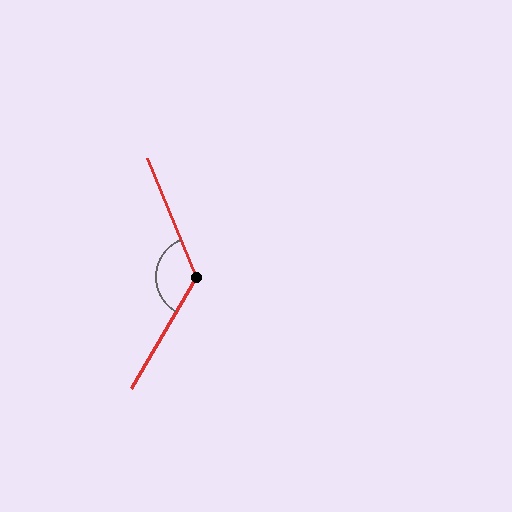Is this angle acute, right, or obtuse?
It is obtuse.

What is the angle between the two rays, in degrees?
Approximately 127 degrees.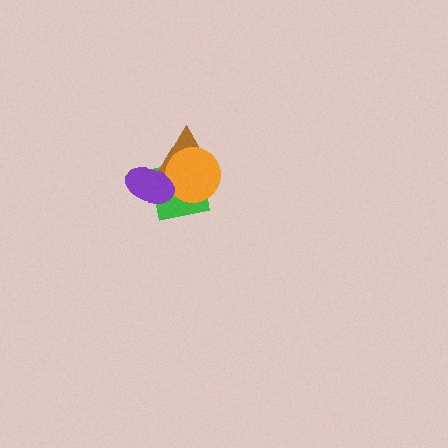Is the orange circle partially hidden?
Yes, it is partially covered by another shape.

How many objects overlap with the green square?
3 objects overlap with the green square.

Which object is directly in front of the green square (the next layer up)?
The brown triangle is directly in front of the green square.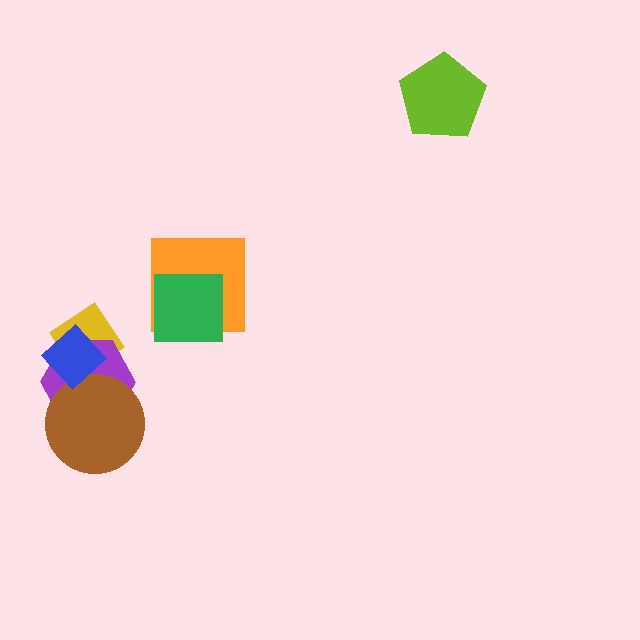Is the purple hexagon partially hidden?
Yes, it is partially covered by another shape.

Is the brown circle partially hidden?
Yes, it is partially covered by another shape.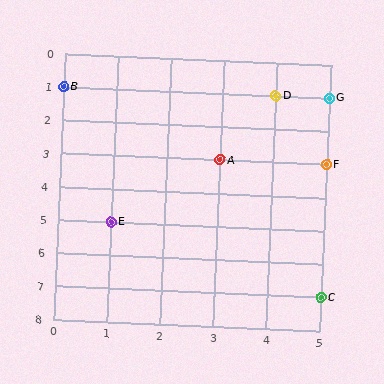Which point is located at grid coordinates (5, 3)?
Point F is at (5, 3).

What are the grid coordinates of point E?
Point E is at grid coordinates (1, 5).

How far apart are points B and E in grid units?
Points B and E are 1 column and 4 rows apart (about 4.1 grid units diagonally).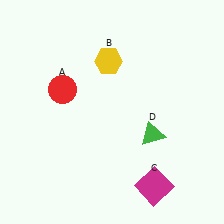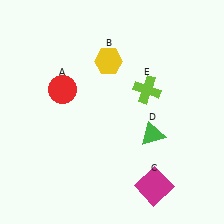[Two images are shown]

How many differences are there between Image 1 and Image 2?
There is 1 difference between the two images.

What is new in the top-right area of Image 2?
A lime cross (E) was added in the top-right area of Image 2.